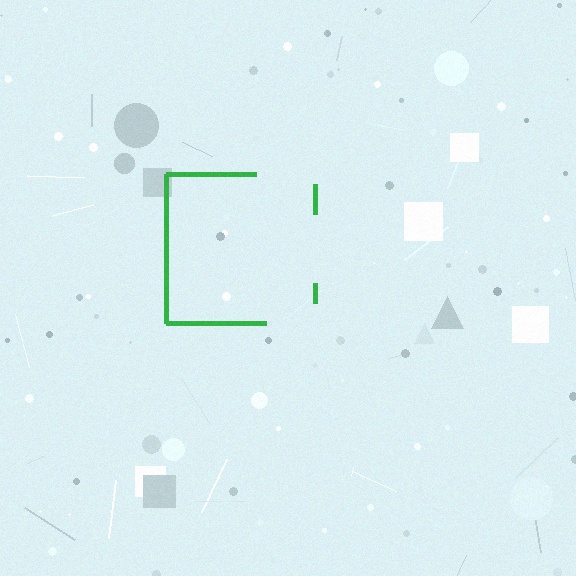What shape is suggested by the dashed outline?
The dashed outline suggests a square.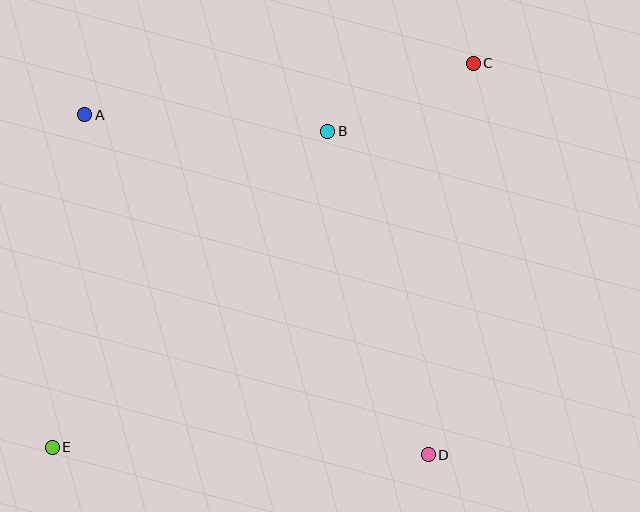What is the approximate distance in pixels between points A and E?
The distance between A and E is approximately 334 pixels.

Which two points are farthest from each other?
Points C and E are farthest from each other.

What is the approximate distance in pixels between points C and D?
The distance between C and D is approximately 394 pixels.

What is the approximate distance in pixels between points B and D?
The distance between B and D is approximately 339 pixels.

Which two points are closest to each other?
Points B and C are closest to each other.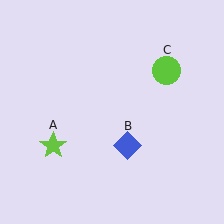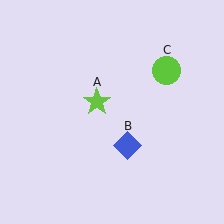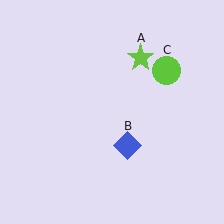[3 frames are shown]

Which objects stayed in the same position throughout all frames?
Blue diamond (object B) and lime circle (object C) remained stationary.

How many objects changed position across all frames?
1 object changed position: lime star (object A).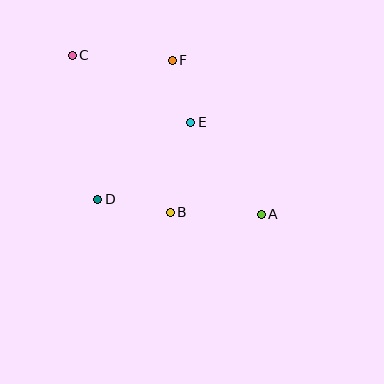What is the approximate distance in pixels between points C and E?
The distance between C and E is approximately 136 pixels.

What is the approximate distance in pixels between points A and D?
The distance between A and D is approximately 164 pixels.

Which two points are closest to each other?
Points E and F are closest to each other.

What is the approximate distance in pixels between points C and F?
The distance between C and F is approximately 100 pixels.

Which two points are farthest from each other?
Points A and C are farthest from each other.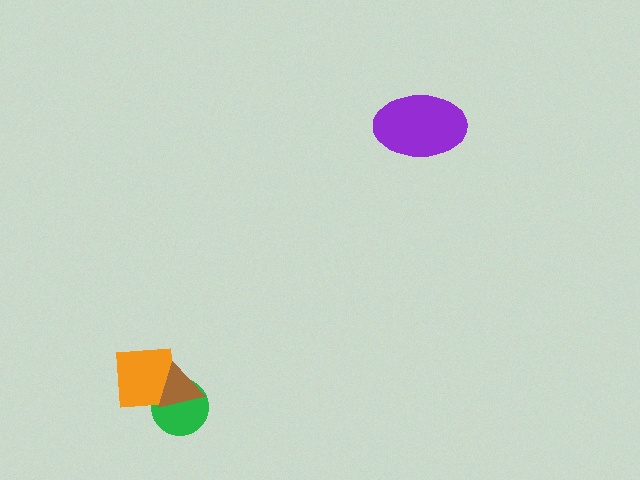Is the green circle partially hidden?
Yes, it is partially covered by another shape.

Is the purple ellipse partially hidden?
No, no other shape covers it.